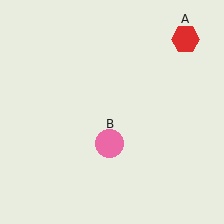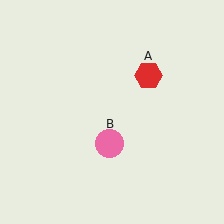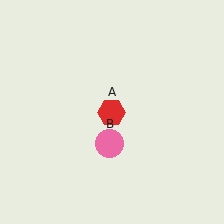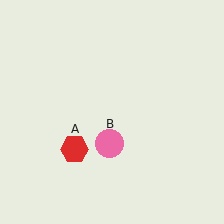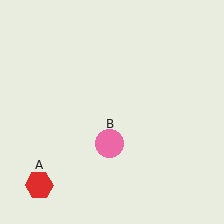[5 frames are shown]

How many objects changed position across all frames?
1 object changed position: red hexagon (object A).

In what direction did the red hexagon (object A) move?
The red hexagon (object A) moved down and to the left.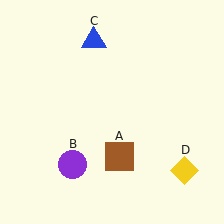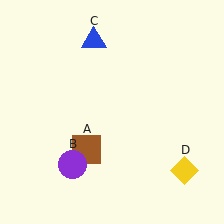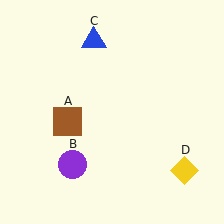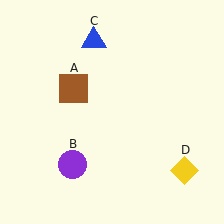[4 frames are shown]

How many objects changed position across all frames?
1 object changed position: brown square (object A).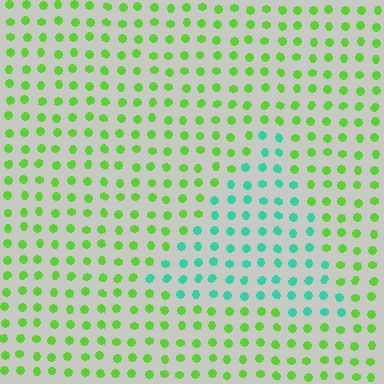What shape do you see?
I see a triangle.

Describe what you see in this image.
The image is filled with small lime elements in a uniform arrangement. A triangle-shaped region is visible where the elements are tinted to a slightly different hue, forming a subtle color boundary.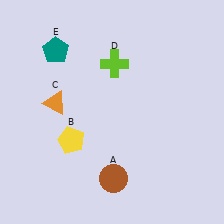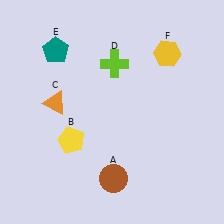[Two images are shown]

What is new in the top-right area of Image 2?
A yellow hexagon (F) was added in the top-right area of Image 2.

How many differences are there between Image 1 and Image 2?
There is 1 difference between the two images.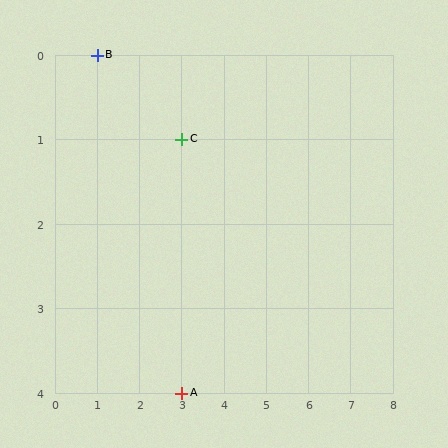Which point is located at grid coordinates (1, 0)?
Point B is at (1, 0).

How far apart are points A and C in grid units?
Points A and C are 3 rows apart.